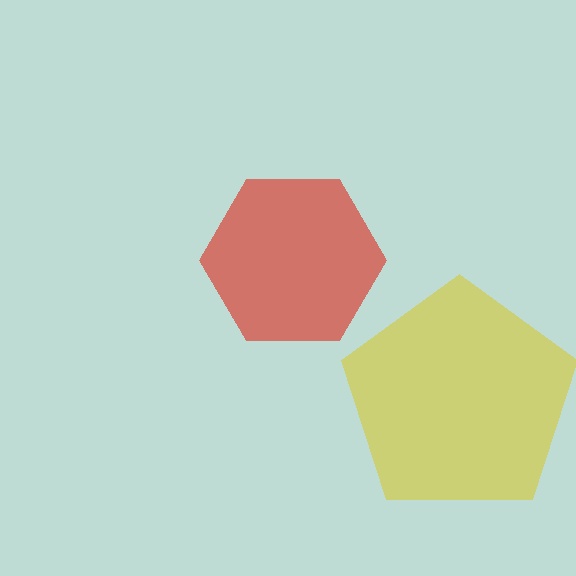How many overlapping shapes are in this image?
There are 2 overlapping shapes in the image.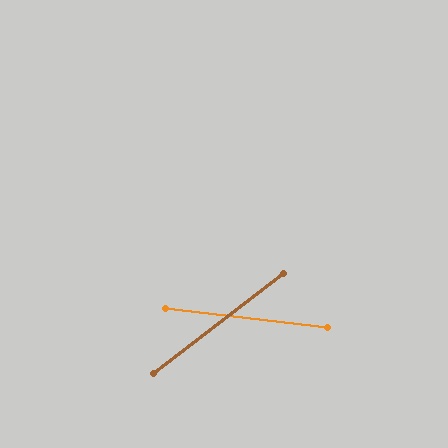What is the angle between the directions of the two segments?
Approximately 44 degrees.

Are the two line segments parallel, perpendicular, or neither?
Neither parallel nor perpendicular — they differ by about 44°.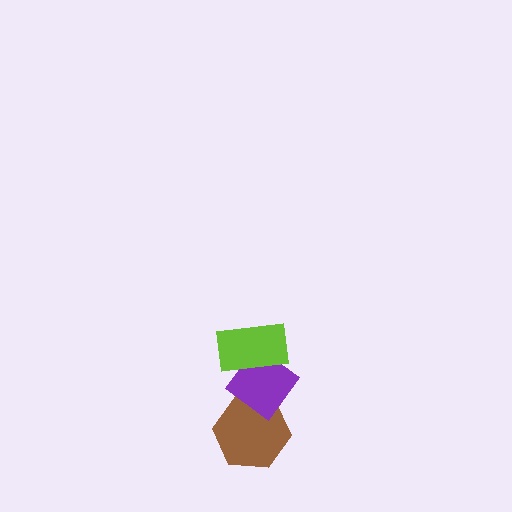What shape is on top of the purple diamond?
The lime rectangle is on top of the purple diamond.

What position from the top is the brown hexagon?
The brown hexagon is 3rd from the top.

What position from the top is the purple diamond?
The purple diamond is 2nd from the top.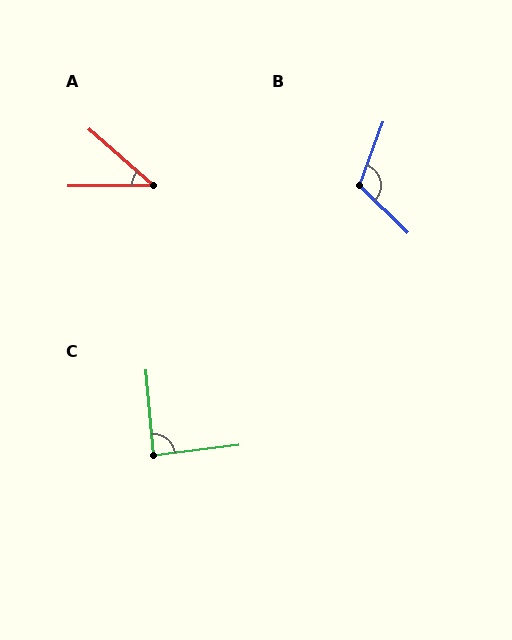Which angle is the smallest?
A, at approximately 42 degrees.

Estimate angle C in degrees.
Approximately 88 degrees.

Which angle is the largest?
B, at approximately 114 degrees.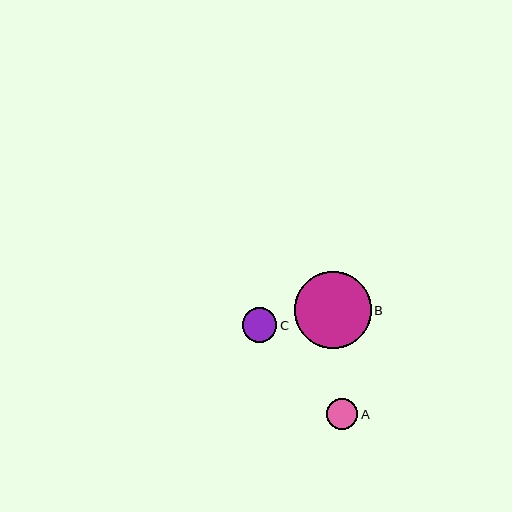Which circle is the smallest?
Circle A is the smallest with a size of approximately 31 pixels.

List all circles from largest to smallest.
From largest to smallest: B, C, A.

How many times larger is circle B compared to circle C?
Circle B is approximately 2.2 times the size of circle C.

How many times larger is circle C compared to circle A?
Circle C is approximately 1.1 times the size of circle A.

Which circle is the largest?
Circle B is the largest with a size of approximately 77 pixels.